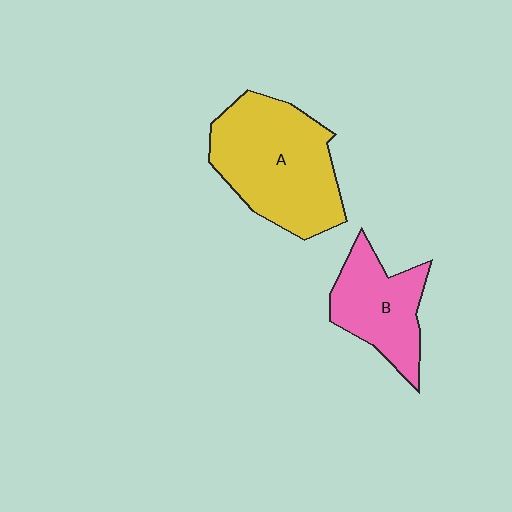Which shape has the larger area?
Shape A (yellow).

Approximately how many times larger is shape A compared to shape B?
Approximately 1.6 times.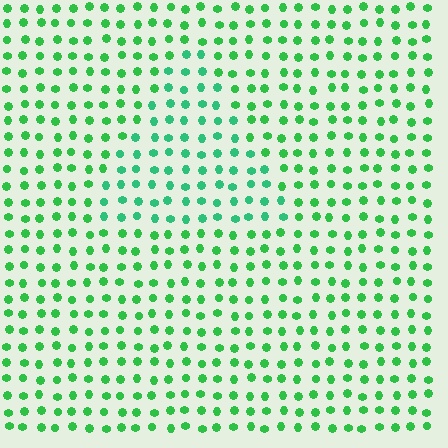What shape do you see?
I see a triangle.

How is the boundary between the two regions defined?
The boundary is defined purely by a slight shift in hue (about 21 degrees). Spacing, size, and orientation are identical on both sides.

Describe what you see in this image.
The image is filled with small green elements in a uniform arrangement. A triangle-shaped region is visible where the elements are tinted to a slightly different hue, forming a subtle color boundary.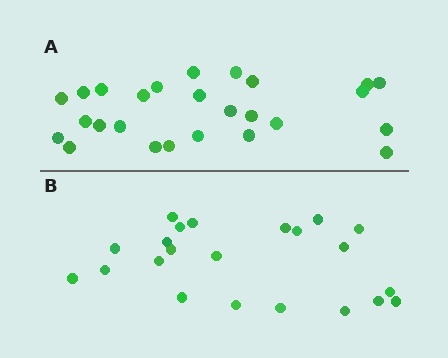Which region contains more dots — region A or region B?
Region A (the top region) has more dots.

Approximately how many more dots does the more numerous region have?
Region A has about 4 more dots than region B.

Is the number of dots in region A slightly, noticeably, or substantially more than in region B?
Region A has only slightly more — the two regions are fairly close. The ratio is roughly 1.2 to 1.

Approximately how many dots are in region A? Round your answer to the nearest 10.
About 30 dots. (The exact count is 26, which rounds to 30.)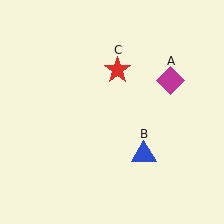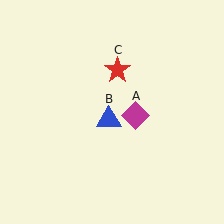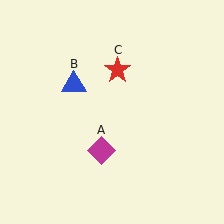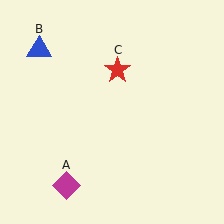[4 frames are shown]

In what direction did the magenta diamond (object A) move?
The magenta diamond (object A) moved down and to the left.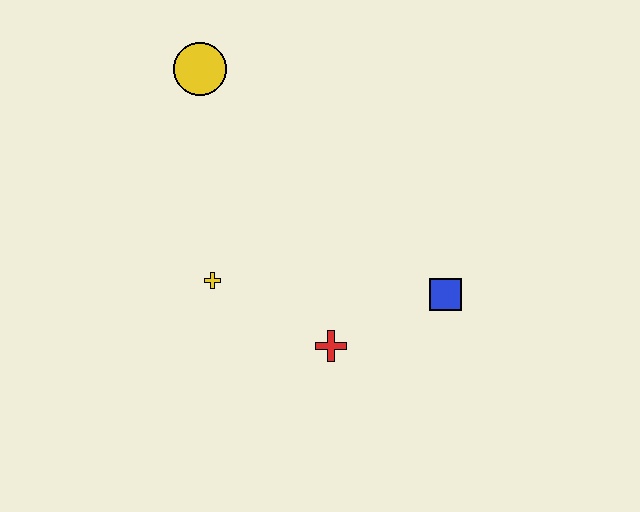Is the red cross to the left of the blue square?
Yes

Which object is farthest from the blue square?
The yellow circle is farthest from the blue square.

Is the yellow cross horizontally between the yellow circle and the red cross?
Yes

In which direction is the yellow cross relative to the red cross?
The yellow cross is to the left of the red cross.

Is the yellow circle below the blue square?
No